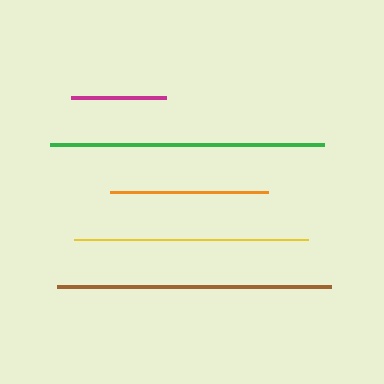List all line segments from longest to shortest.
From longest to shortest: brown, green, yellow, orange, magenta.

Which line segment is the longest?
The brown line is the longest at approximately 275 pixels.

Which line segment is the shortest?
The magenta line is the shortest at approximately 95 pixels.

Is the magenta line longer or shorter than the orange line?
The orange line is longer than the magenta line.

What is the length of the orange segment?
The orange segment is approximately 158 pixels long.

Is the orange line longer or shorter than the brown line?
The brown line is longer than the orange line.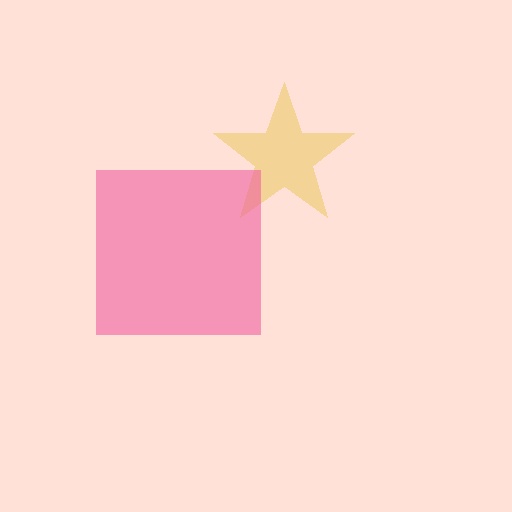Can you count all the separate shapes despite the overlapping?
Yes, there are 2 separate shapes.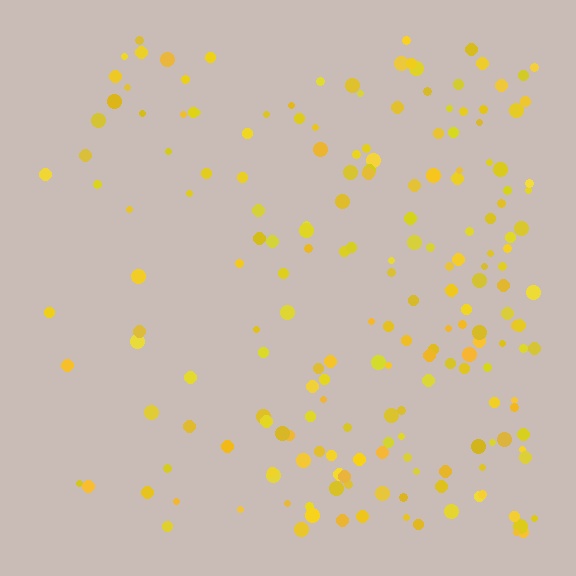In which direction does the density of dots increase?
From left to right, with the right side densest.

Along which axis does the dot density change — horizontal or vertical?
Horizontal.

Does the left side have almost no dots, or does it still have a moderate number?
Still a moderate number, just noticeably fewer than the right.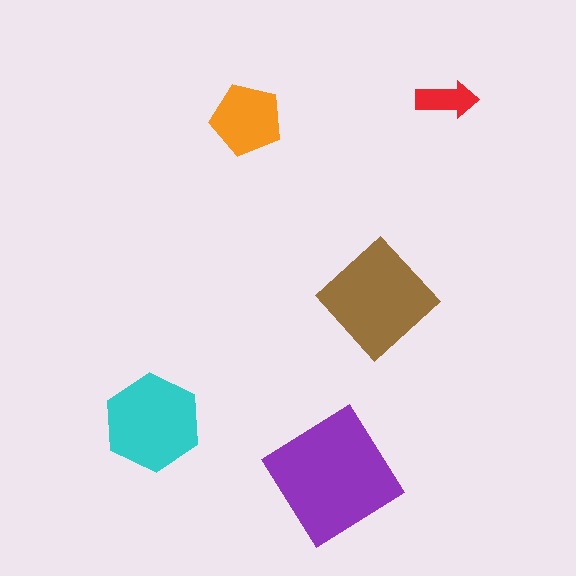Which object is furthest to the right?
The red arrow is rightmost.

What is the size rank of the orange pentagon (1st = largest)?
4th.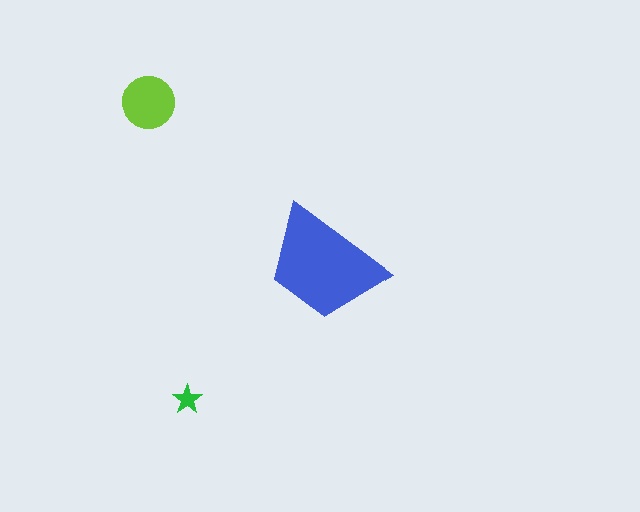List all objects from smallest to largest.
The green star, the lime circle, the blue trapezoid.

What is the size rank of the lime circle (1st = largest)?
2nd.